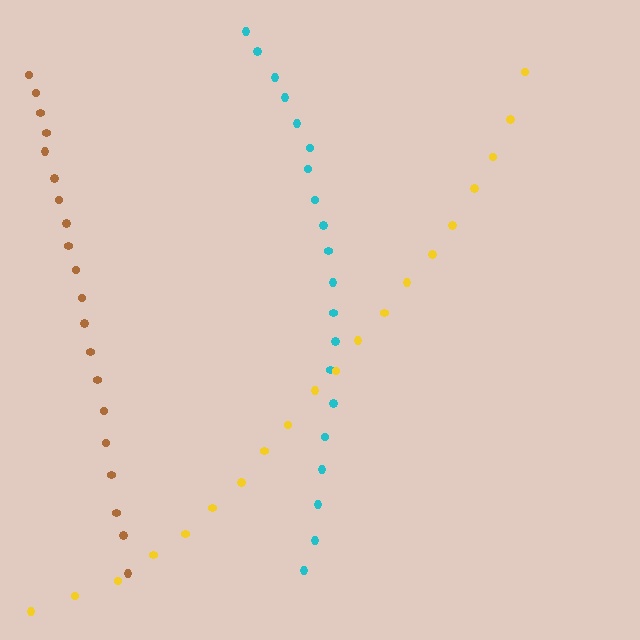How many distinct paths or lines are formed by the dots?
There are 3 distinct paths.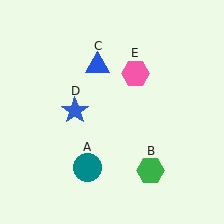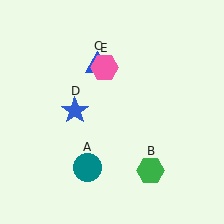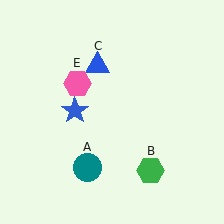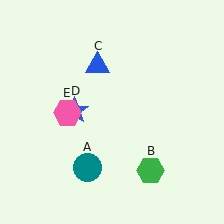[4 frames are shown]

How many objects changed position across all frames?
1 object changed position: pink hexagon (object E).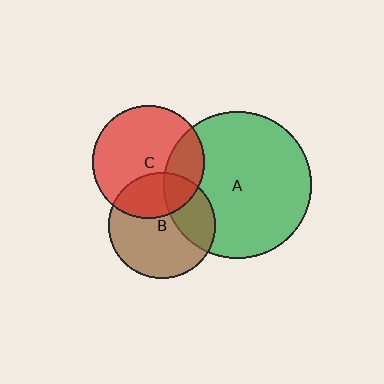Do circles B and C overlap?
Yes.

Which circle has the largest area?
Circle A (green).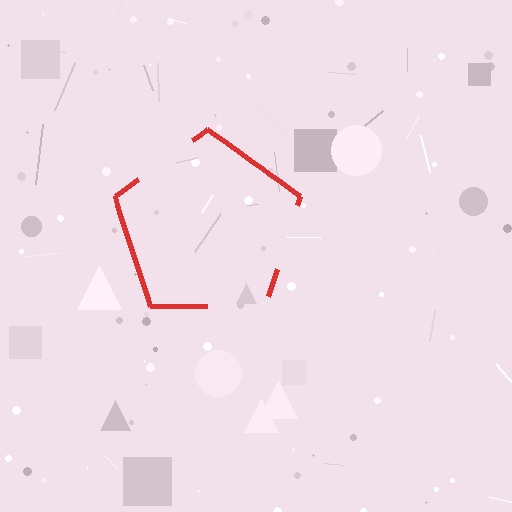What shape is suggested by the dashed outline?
The dashed outline suggests a pentagon.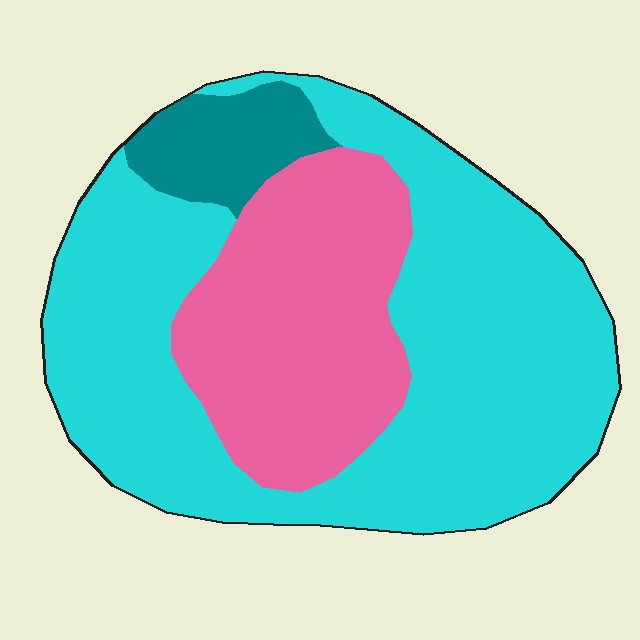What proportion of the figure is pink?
Pink covers 29% of the figure.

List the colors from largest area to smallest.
From largest to smallest: cyan, pink, teal.